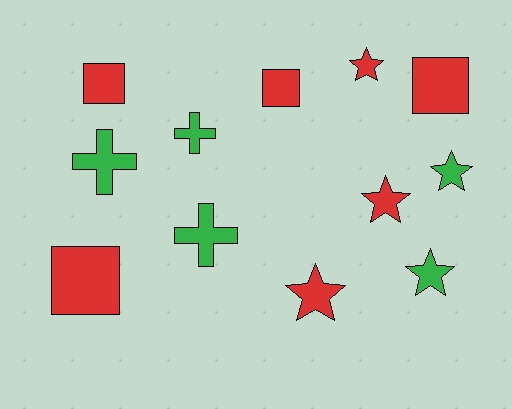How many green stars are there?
There are 2 green stars.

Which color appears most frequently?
Red, with 7 objects.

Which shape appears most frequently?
Star, with 5 objects.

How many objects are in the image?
There are 12 objects.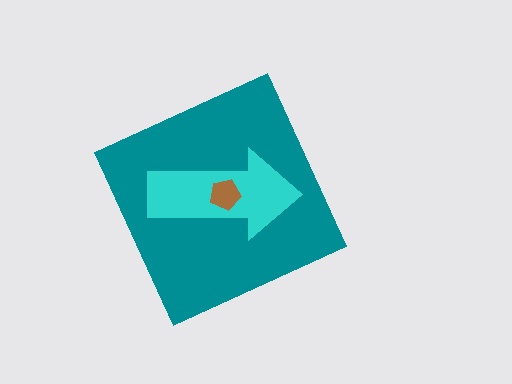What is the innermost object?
The brown pentagon.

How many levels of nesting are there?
3.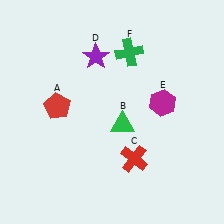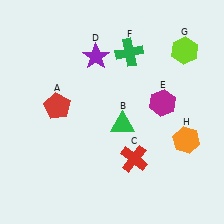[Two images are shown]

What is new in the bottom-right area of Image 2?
An orange hexagon (H) was added in the bottom-right area of Image 2.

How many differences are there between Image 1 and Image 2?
There are 2 differences between the two images.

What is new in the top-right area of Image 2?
A lime hexagon (G) was added in the top-right area of Image 2.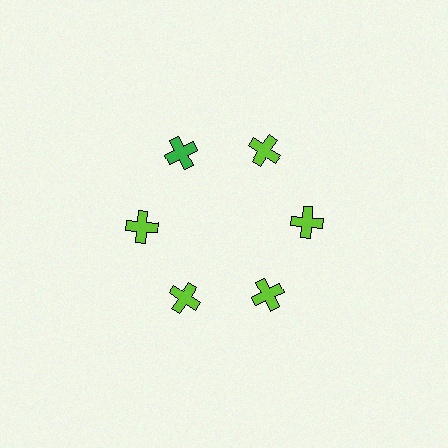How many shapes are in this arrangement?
There are 6 shapes arranged in a ring pattern.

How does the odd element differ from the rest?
It has a different color: green instead of lime.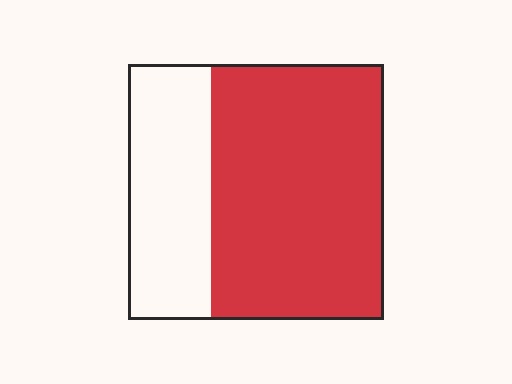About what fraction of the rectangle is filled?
About two thirds (2/3).